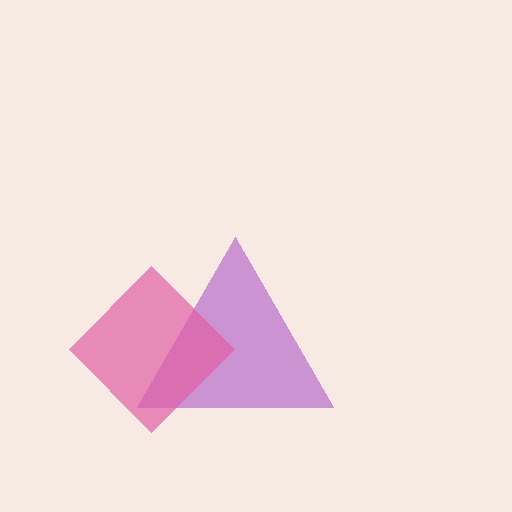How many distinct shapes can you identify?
There are 2 distinct shapes: a purple triangle, a pink diamond.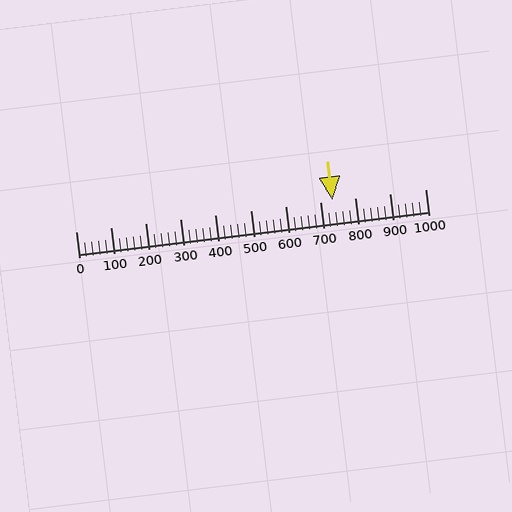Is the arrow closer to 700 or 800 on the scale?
The arrow is closer to 700.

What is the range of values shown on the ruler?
The ruler shows values from 0 to 1000.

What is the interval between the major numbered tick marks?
The major tick marks are spaced 100 units apart.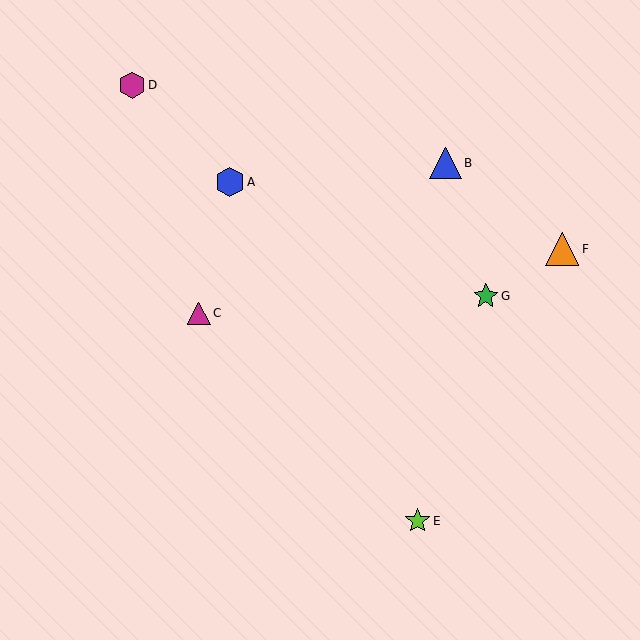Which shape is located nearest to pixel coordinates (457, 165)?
The blue triangle (labeled B) at (445, 163) is nearest to that location.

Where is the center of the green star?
The center of the green star is at (486, 296).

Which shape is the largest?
The orange triangle (labeled F) is the largest.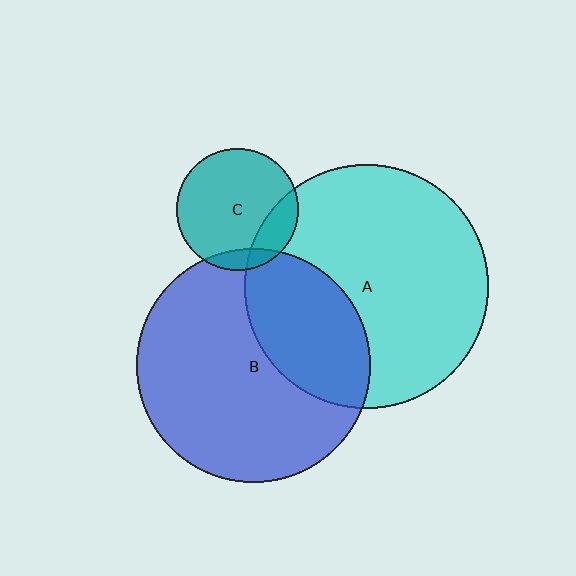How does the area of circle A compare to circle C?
Approximately 4.0 times.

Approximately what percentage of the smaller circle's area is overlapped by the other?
Approximately 30%.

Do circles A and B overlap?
Yes.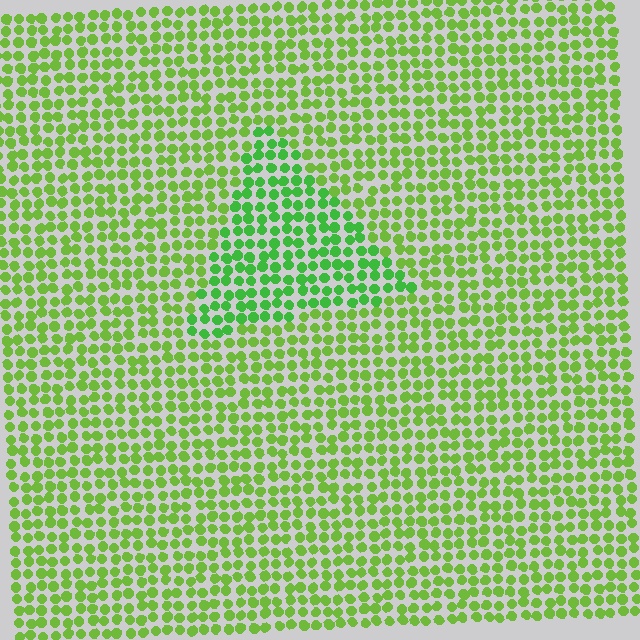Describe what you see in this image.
The image is filled with small lime elements in a uniform arrangement. A triangle-shaped region is visible where the elements are tinted to a slightly different hue, forming a subtle color boundary.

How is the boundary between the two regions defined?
The boundary is defined purely by a slight shift in hue (about 24 degrees). Spacing, size, and orientation are identical on both sides.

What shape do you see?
I see a triangle.